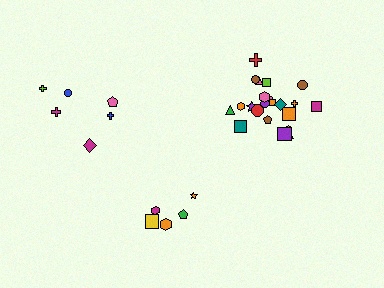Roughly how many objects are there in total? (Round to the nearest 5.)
Roughly 35 objects in total.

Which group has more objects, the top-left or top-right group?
The top-right group.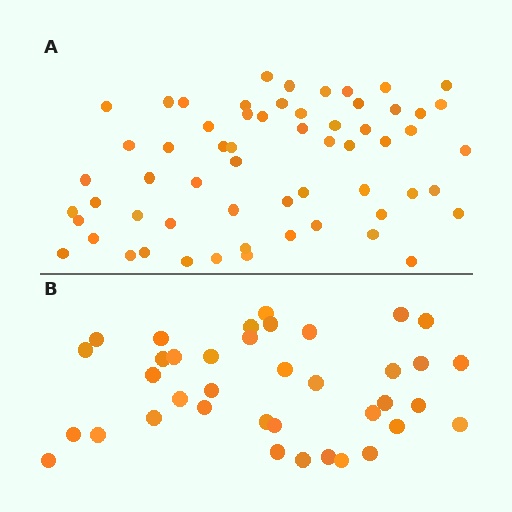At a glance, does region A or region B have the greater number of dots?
Region A (the top region) has more dots.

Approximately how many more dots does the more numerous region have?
Region A has approximately 20 more dots than region B.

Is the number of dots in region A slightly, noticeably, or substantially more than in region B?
Region A has substantially more. The ratio is roughly 1.6 to 1.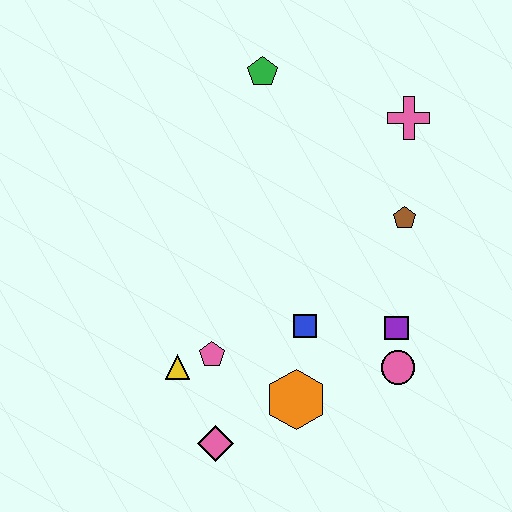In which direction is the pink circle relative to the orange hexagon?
The pink circle is to the right of the orange hexagon.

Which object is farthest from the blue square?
The green pentagon is farthest from the blue square.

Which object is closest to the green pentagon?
The pink cross is closest to the green pentagon.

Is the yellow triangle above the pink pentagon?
No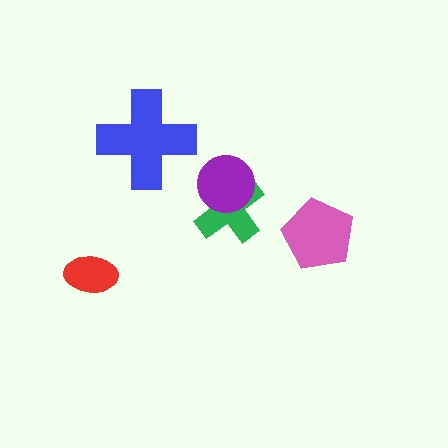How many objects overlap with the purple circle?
1 object overlaps with the purple circle.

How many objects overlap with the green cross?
1 object overlaps with the green cross.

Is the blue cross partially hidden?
No, no other shape covers it.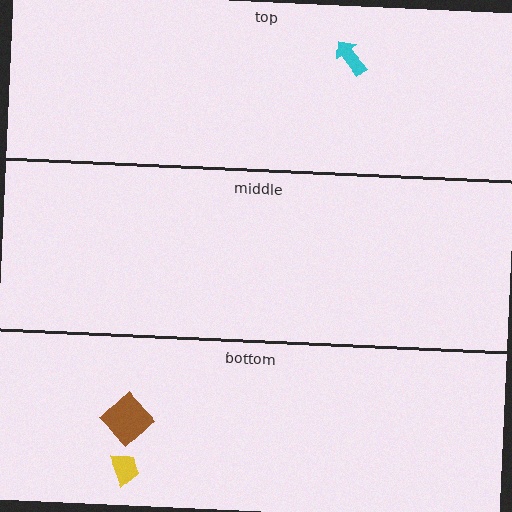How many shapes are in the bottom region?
2.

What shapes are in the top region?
The cyan arrow.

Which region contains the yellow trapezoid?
The bottom region.